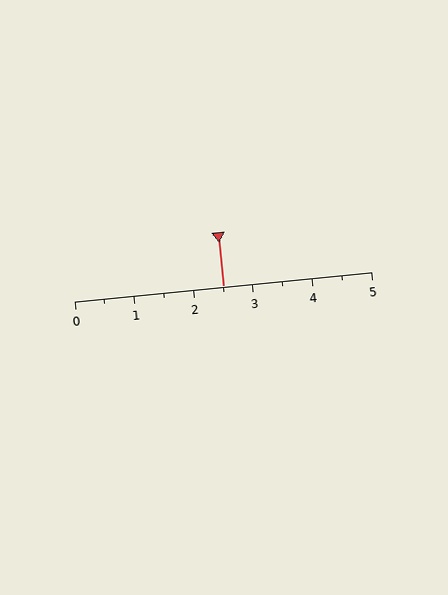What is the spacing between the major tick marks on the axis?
The major ticks are spaced 1 apart.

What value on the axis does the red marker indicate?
The marker indicates approximately 2.5.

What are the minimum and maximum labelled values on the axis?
The axis runs from 0 to 5.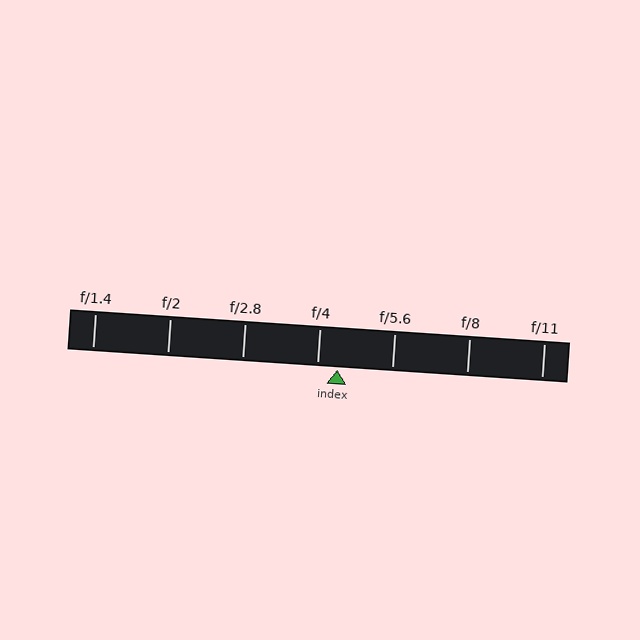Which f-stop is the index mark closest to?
The index mark is closest to f/4.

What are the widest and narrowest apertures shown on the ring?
The widest aperture shown is f/1.4 and the narrowest is f/11.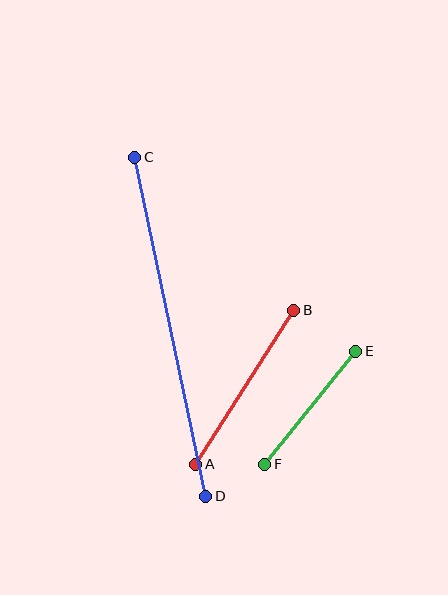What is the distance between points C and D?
The distance is approximately 346 pixels.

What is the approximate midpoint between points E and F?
The midpoint is at approximately (310, 408) pixels.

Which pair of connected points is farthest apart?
Points C and D are farthest apart.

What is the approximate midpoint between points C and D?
The midpoint is at approximately (170, 327) pixels.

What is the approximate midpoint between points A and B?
The midpoint is at approximately (245, 387) pixels.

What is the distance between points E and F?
The distance is approximately 145 pixels.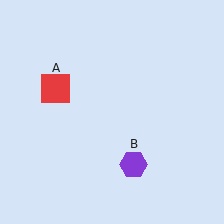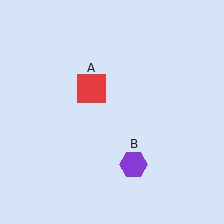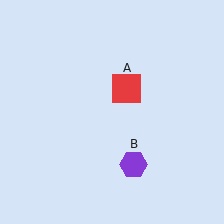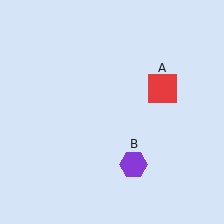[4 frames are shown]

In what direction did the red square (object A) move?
The red square (object A) moved right.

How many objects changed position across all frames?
1 object changed position: red square (object A).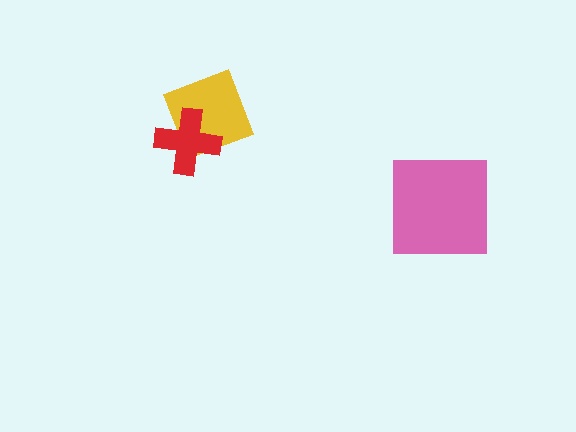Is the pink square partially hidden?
No, no other shape covers it.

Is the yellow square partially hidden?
Yes, it is partially covered by another shape.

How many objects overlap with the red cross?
1 object overlaps with the red cross.